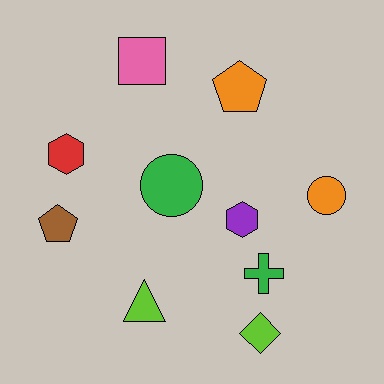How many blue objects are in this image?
There are no blue objects.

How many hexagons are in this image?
There are 2 hexagons.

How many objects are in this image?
There are 10 objects.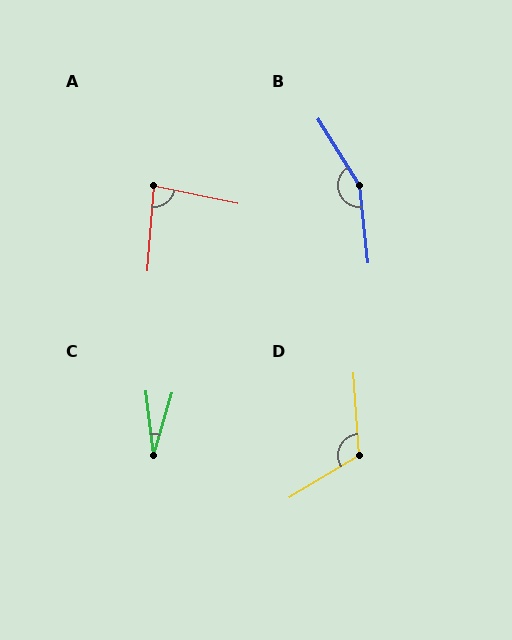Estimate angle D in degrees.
Approximately 117 degrees.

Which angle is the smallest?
C, at approximately 23 degrees.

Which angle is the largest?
B, at approximately 154 degrees.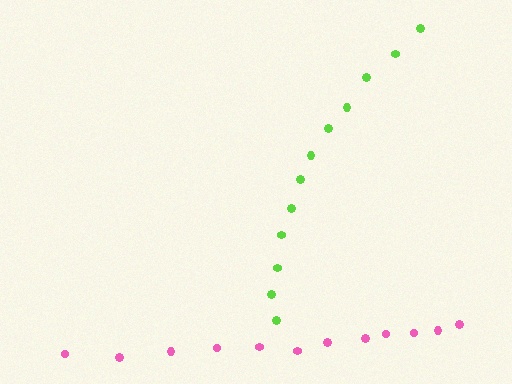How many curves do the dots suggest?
There are 2 distinct paths.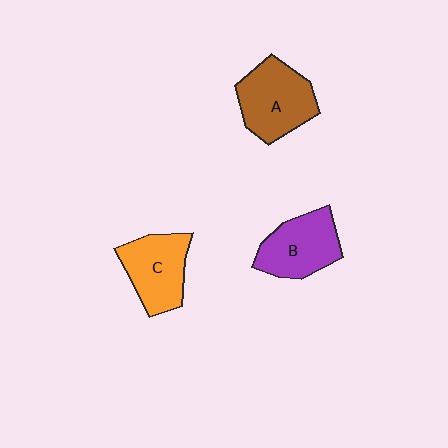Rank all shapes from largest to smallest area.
From largest to smallest: A (brown), B (purple), C (orange).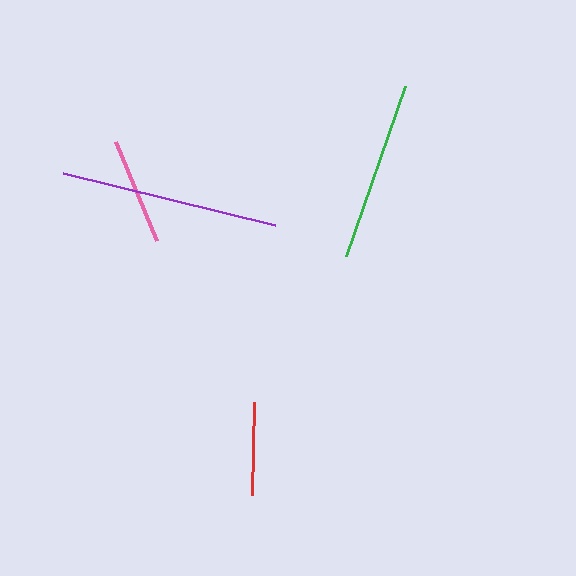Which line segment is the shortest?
The red line is the shortest at approximately 93 pixels.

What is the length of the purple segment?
The purple segment is approximately 218 pixels long.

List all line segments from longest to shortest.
From longest to shortest: purple, green, pink, red.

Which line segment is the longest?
The purple line is the longest at approximately 218 pixels.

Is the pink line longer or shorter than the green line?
The green line is longer than the pink line.